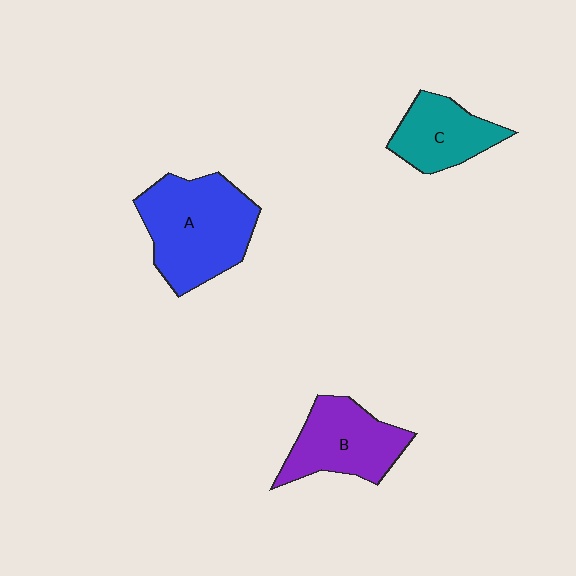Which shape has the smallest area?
Shape C (teal).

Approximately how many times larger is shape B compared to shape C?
Approximately 1.2 times.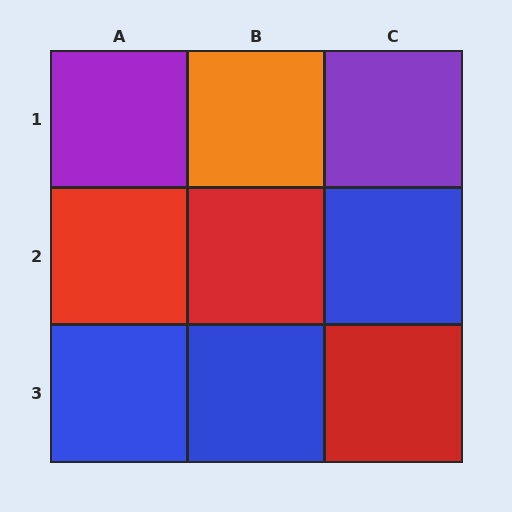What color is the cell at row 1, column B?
Orange.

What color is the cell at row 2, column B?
Red.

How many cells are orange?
1 cell is orange.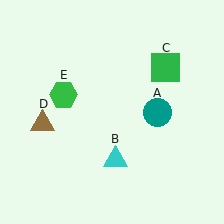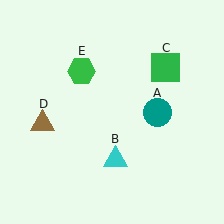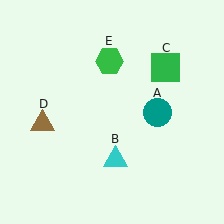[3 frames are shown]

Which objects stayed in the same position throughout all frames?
Teal circle (object A) and cyan triangle (object B) and green square (object C) and brown triangle (object D) remained stationary.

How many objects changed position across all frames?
1 object changed position: green hexagon (object E).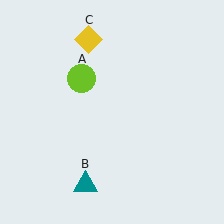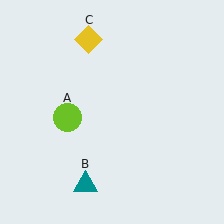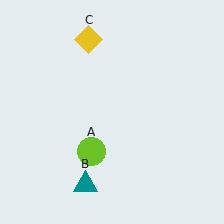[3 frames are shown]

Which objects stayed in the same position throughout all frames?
Teal triangle (object B) and yellow diamond (object C) remained stationary.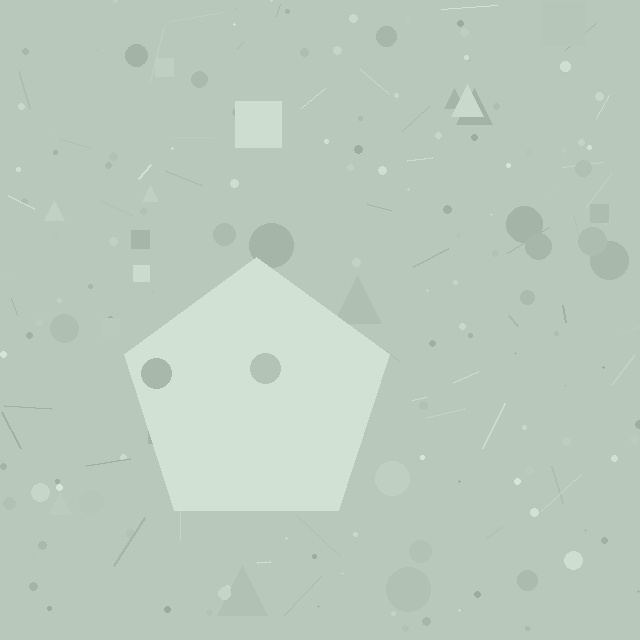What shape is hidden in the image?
A pentagon is hidden in the image.